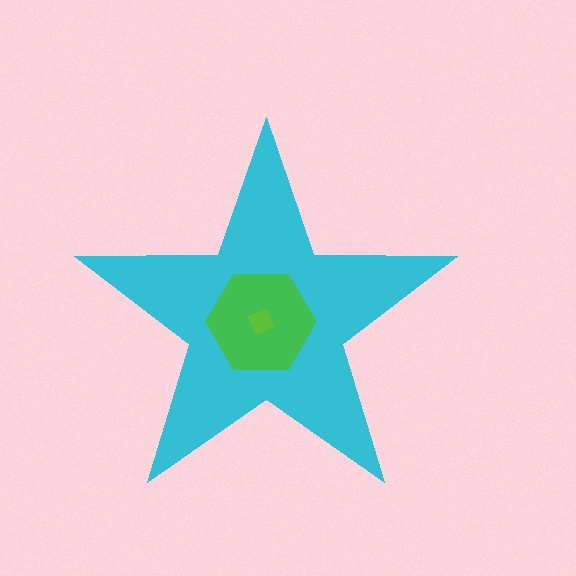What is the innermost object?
The lime diamond.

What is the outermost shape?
The cyan star.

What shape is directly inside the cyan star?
The green hexagon.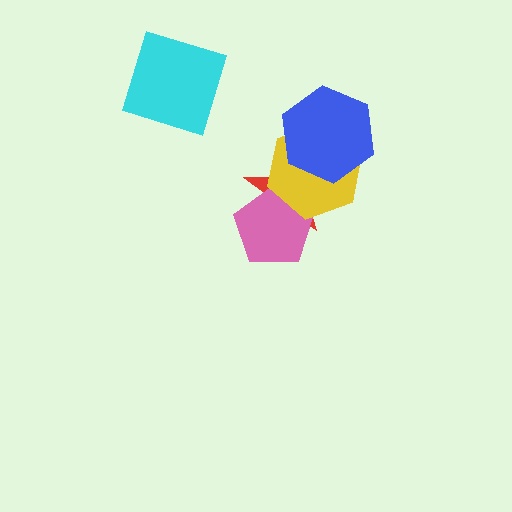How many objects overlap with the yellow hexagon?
3 objects overlap with the yellow hexagon.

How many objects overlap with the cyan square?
0 objects overlap with the cyan square.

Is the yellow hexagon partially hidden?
Yes, it is partially covered by another shape.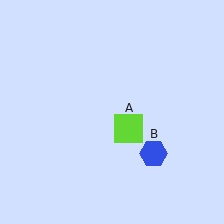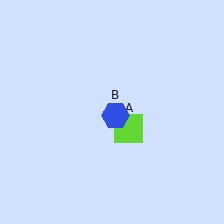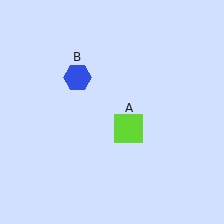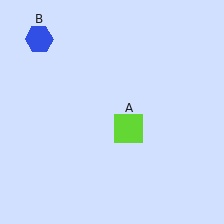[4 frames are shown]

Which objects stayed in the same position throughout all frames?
Lime square (object A) remained stationary.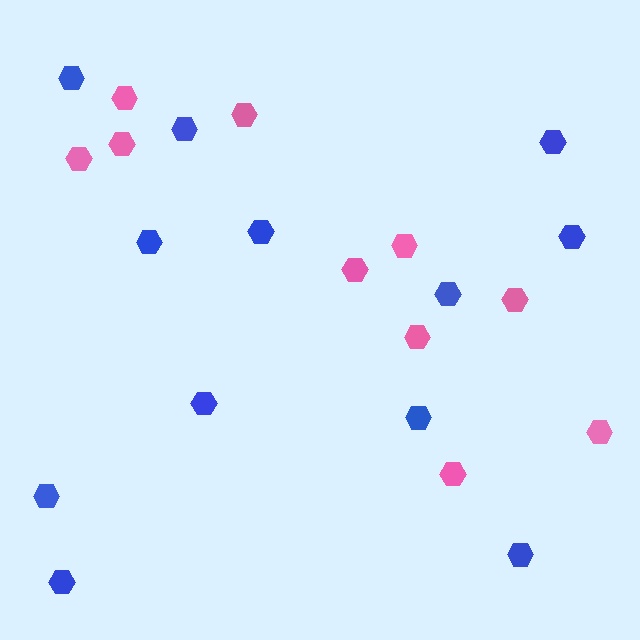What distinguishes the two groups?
There are 2 groups: one group of pink hexagons (10) and one group of blue hexagons (12).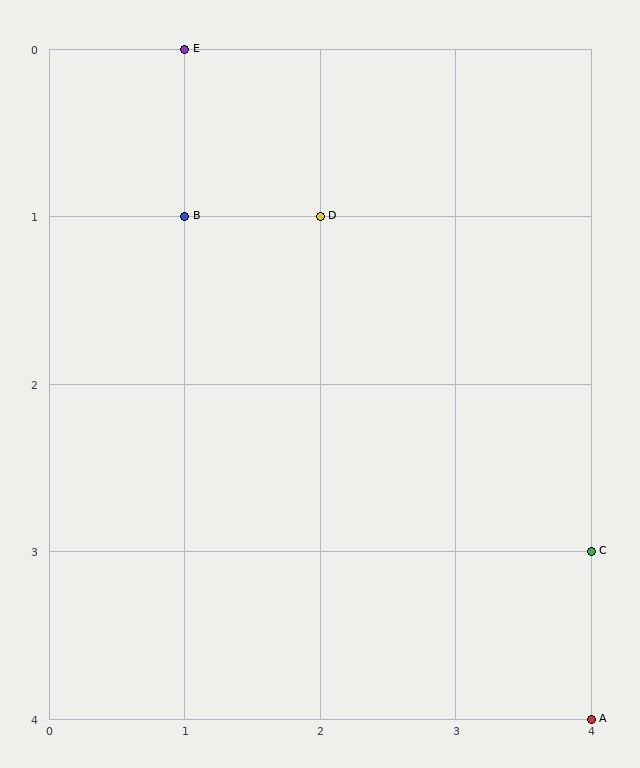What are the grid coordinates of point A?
Point A is at grid coordinates (4, 4).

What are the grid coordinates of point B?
Point B is at grid coordinates (1, 1).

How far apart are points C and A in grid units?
Points C and A are 1 row apart.